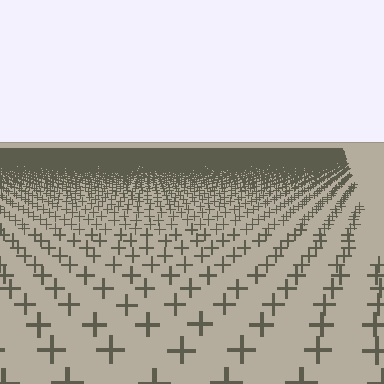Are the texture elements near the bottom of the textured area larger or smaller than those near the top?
Larger. Near the bottom, elements are closer to the viewer and appear at a bigger on-screen size.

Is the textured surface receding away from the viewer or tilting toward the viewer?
The surface is receding away from the viewer. Texture elements get smaller and denser toward the top.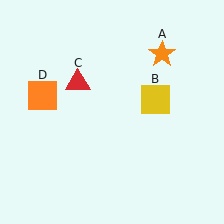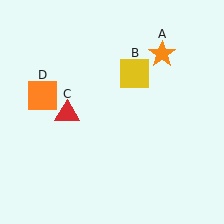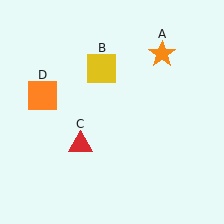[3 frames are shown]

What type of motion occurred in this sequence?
The yellow square (object B), red triangle (object C) rotated counterclockwise around the center of the scene.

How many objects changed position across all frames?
2 objects changed position: yellow square (object B), red triangle (object C).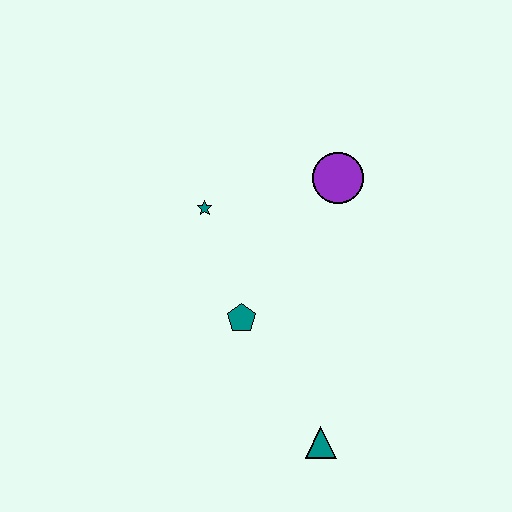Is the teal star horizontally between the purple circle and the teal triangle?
No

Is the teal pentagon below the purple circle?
Yes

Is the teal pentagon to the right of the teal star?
Yes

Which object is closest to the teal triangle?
The teal pentagon is closest to the teal triangle.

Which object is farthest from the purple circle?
The teal triangle is farthest from the purple circle.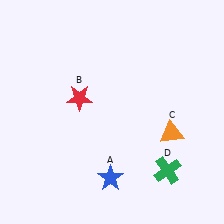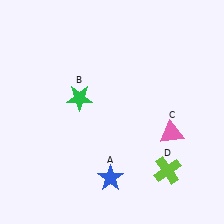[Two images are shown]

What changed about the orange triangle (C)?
In Image 1, C is orange. In Image 2, it changed to pink.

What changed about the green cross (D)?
In Image 1, D is green. In Image 2, it changed to lime.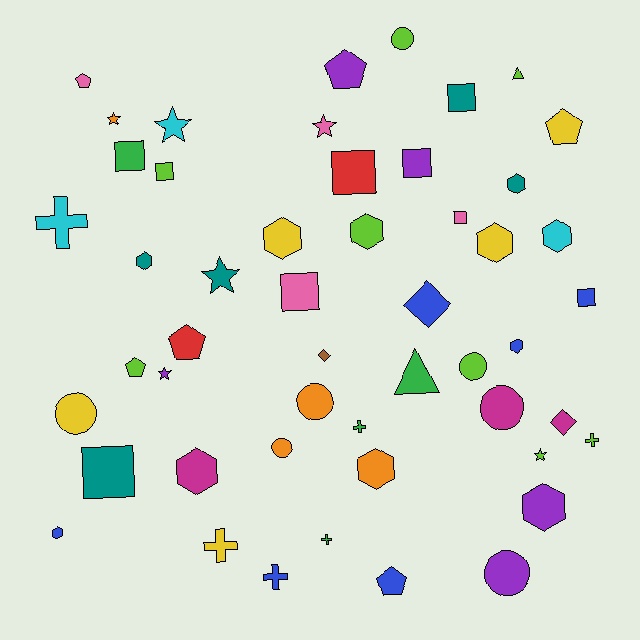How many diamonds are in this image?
There are 3 diamonds.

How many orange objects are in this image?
There are 4 orange objects.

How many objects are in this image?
There are 50 objects.